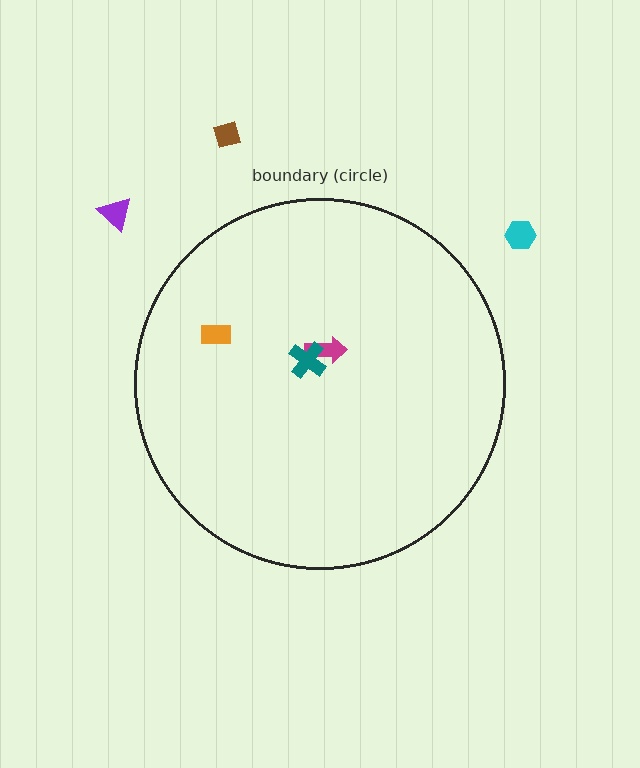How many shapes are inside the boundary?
3 inside, 3 outside.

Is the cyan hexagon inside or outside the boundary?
Outside.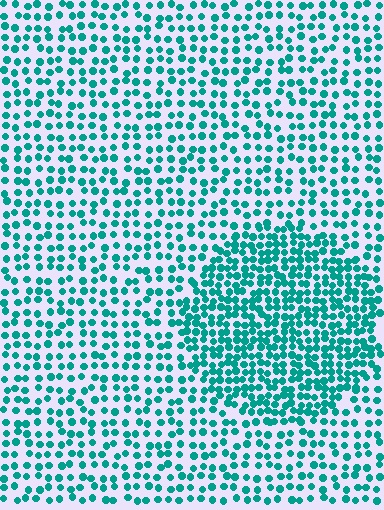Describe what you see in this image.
The image contains small teal elements arranged at two different densities. A circle-shaped region is visible where the elements are more densely packed than the surrounding area.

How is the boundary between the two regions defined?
The boundary is defined by a change in element density (approximately 1.9x ratio). All elements are the same color, size, and shape.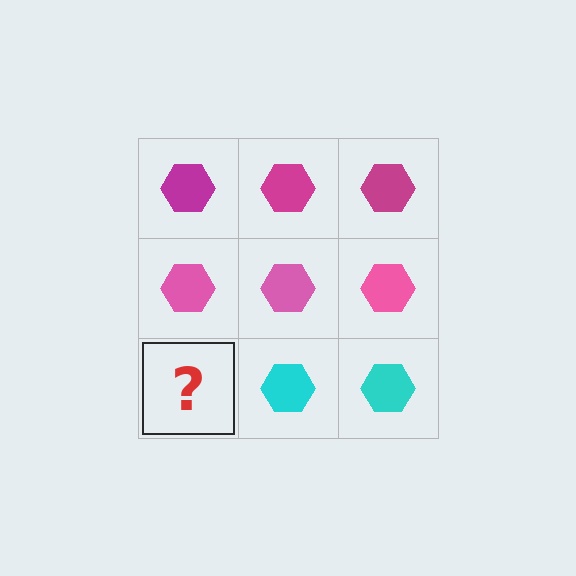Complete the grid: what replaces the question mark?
The question mark should be replaced with a cyan hexagon.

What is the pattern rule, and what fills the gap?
The rule is that each row has a consistent color. The gap should be filled with a cyan hexagon.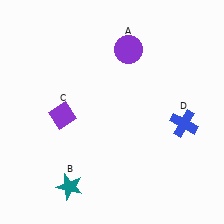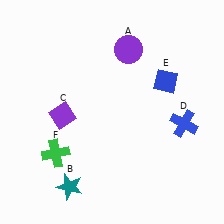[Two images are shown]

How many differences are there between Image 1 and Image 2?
There are 2 differences between the two images.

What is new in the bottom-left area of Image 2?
A green cross (F) was added in the bottom-left area of Image 2.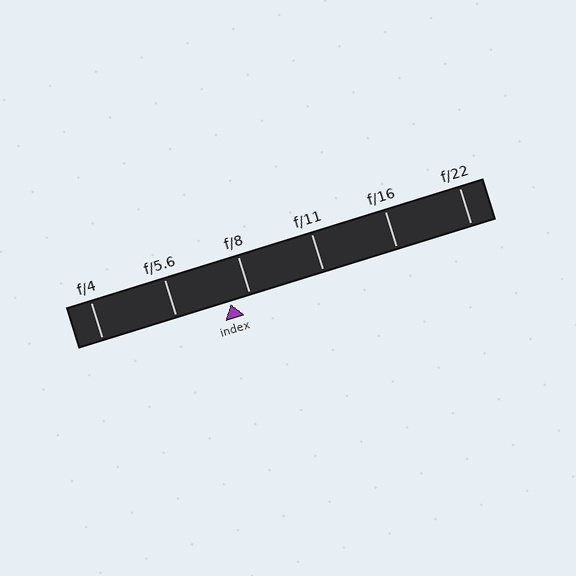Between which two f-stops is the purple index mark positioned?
The index mark is between f/5.6 and f/8.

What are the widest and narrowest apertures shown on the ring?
The widest aperture shown is f/4 and the narrowest is f/22.